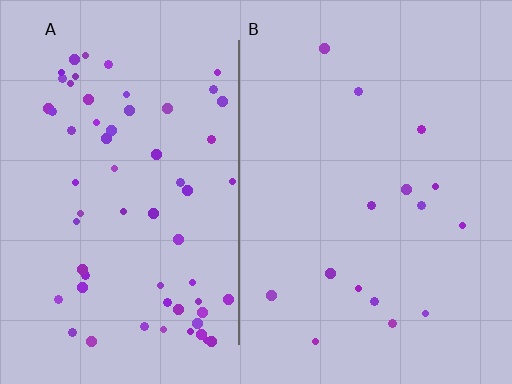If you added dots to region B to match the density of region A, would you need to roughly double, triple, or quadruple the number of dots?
Approximately quadruple.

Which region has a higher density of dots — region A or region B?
A (the left).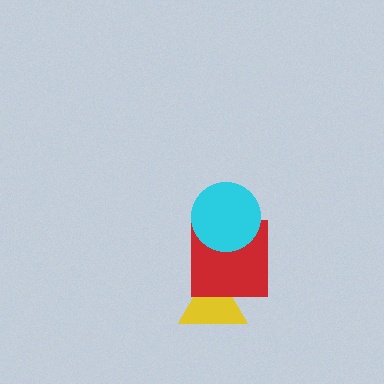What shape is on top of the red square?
The cyan circle is on top of the red square.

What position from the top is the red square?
The red square is 2nd from the top.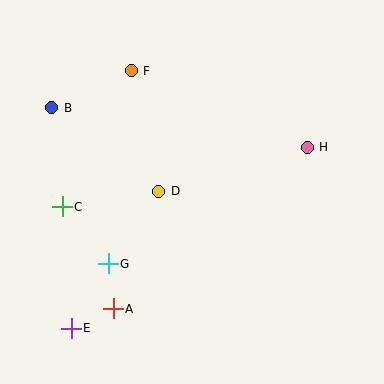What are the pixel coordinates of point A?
Point A is at (113, 309).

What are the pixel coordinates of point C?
Point C is at (62, 207).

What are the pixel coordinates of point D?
Point D is at (159, 191).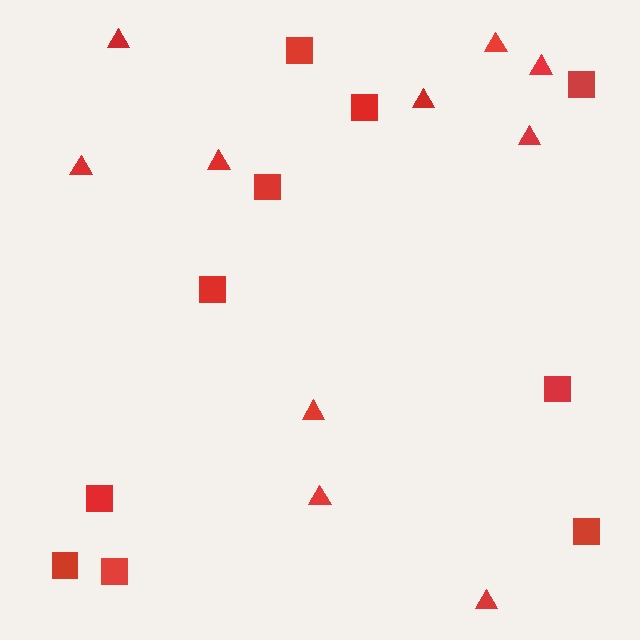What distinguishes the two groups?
There are 2 groups: one group of squares (10) and one group of triangles (10).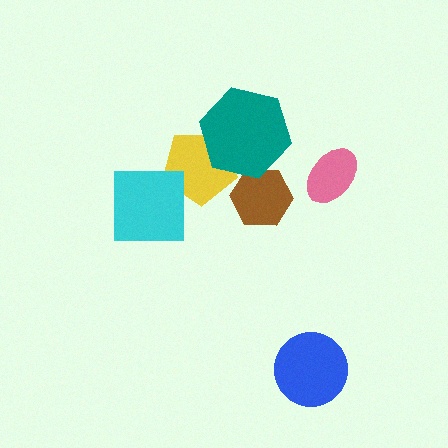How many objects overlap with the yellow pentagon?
2 objects overlap with the yellow pentagon.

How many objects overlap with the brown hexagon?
1 object overlaps with the brown hexagon.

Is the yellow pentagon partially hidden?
Yes, it is partially covered by another shape.